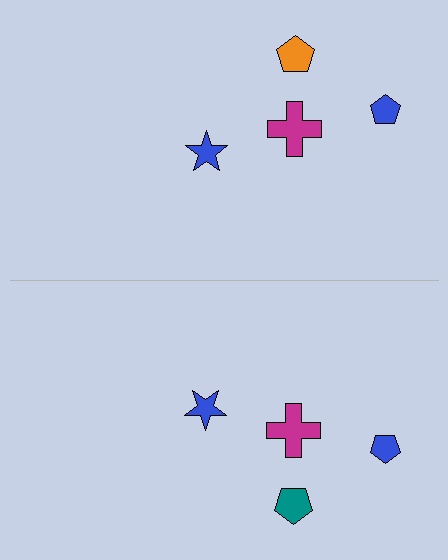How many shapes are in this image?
There are 8 shapes in this image.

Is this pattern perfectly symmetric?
No, the pattern is not perfectly symmetric. The teal pentagon on the bottom side breaks the symmetry — its mirror counterpart is orange.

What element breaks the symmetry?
The teal pentagon on the bottom side breaks the symmetry — its mirror counterpart is orange.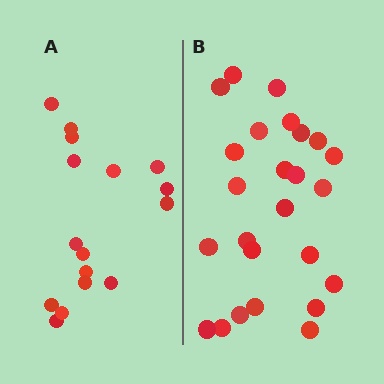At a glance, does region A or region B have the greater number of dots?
Region B (the right region) has more dots.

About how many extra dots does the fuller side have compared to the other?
Region B has roughly 8 or so more dots than region A.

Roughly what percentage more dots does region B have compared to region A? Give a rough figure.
About 55% more.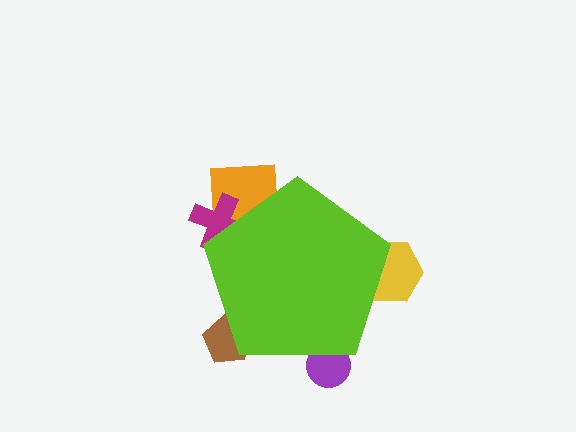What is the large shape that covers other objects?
A lime pentagon.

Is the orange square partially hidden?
Yes, the orange square is partially hidden behind the lime pentagon.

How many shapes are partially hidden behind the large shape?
5 shapes are partially hidden.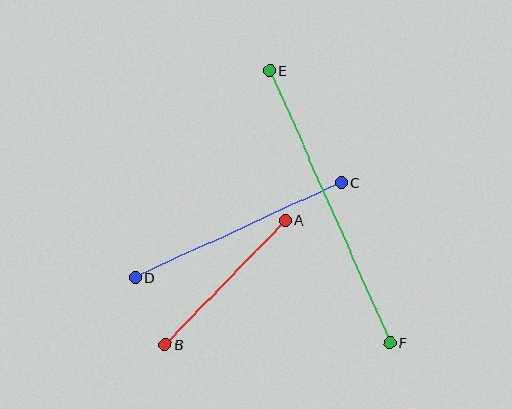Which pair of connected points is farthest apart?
Points E and F are farthest apart.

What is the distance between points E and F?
The distance is approximately 297 pixels.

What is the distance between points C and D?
The distance is approximately 227 pixels.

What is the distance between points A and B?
The distance is approximately 173 pixels.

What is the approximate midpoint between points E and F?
The midpoint is at approximately (330, 207) pixels.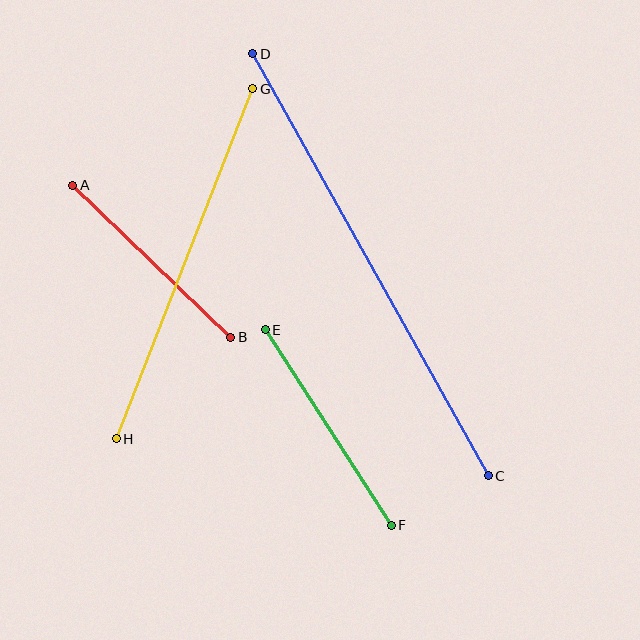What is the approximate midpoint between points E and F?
The midpoint is at approximately (328, 427) pixels.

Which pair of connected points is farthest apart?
Points C and D are farthest apart.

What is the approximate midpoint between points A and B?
The midpoint is at approximately (152, 261) pixels.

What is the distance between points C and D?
The distance is approximately 483 pixels.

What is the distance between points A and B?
The distance is approximately 219 pixels.